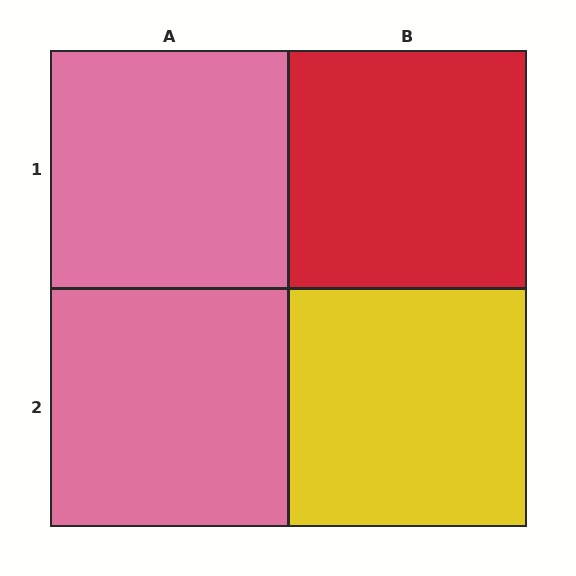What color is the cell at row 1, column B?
Red.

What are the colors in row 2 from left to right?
Pink, yellow.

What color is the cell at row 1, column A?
Pink.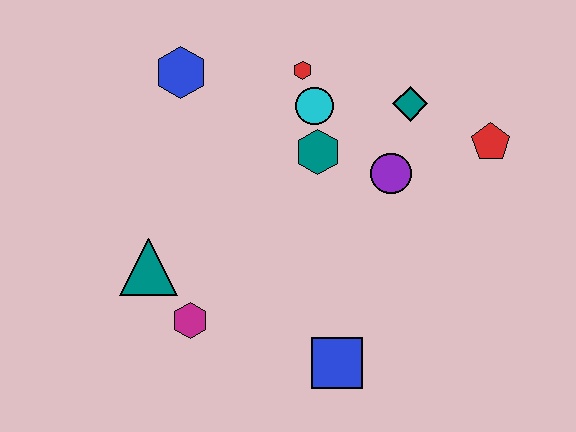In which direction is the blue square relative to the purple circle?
The blue square is below the purple circle.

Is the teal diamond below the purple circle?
No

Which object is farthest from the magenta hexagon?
The red pentagon is farthest from the magenta hexagon.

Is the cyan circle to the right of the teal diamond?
No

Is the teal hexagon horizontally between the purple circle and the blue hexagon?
Yes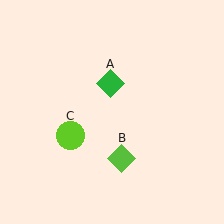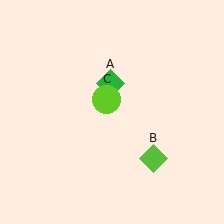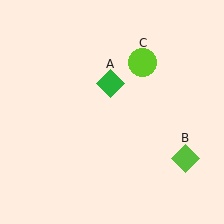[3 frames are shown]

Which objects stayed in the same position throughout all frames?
Green diamond (object A) remained stationary.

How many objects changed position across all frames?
2 objects changed position: lime diamond (object B), lime circle (object C).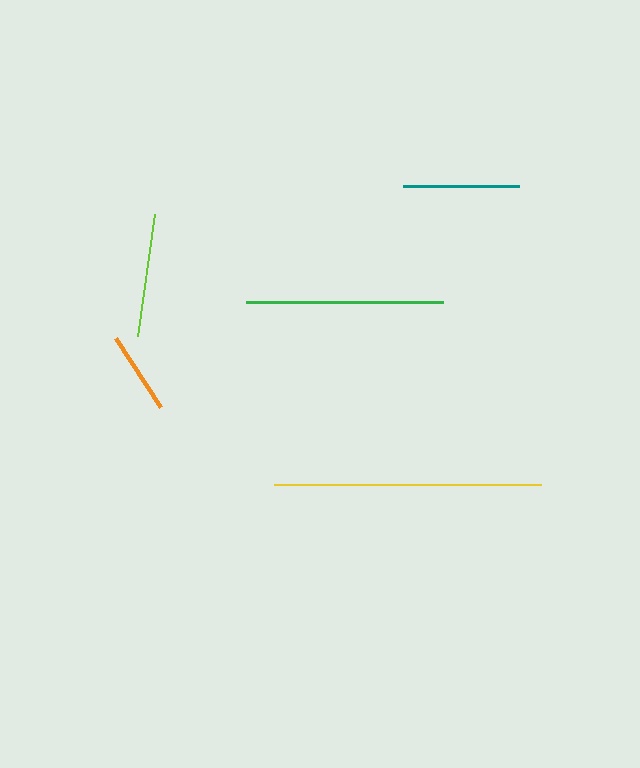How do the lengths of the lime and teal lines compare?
The lime and teal lines are approximately the same length.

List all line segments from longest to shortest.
From longest to shortest: yellow, green, lime, teal, orange.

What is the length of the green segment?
The green segment is approximately 198 pixels long.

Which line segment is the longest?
The yellow line is the longest at approximately 267 pixels.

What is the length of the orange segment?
The orange segment is approximately 83 pixels long.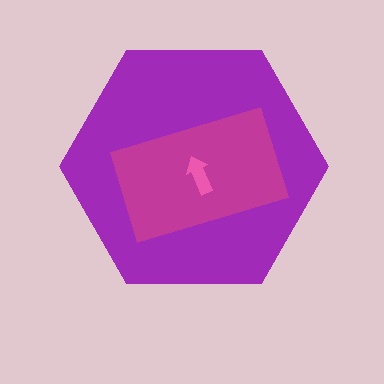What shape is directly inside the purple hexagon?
The magenta rectangle.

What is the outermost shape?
The purple hexagon.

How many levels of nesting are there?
3.